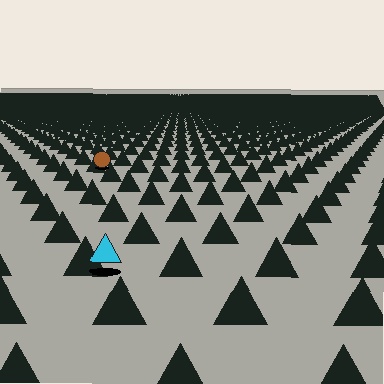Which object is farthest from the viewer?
The brown circle is farthest from the viewer. It appears smaller and the ground texture around it is denser.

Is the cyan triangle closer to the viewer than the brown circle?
Yes. The cyan triangle is closer — you can tell from the texture gradient: the ground texture is coarser near it.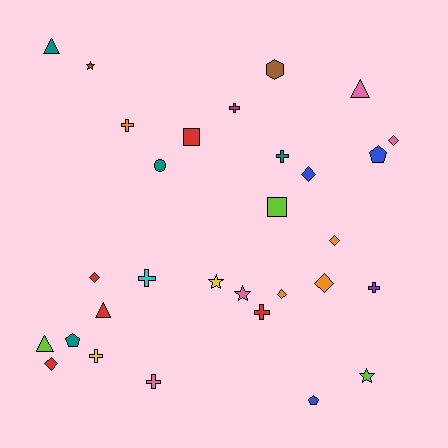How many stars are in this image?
There are 4 stars.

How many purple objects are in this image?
There is 1 purple object.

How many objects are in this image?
There are 30 objects.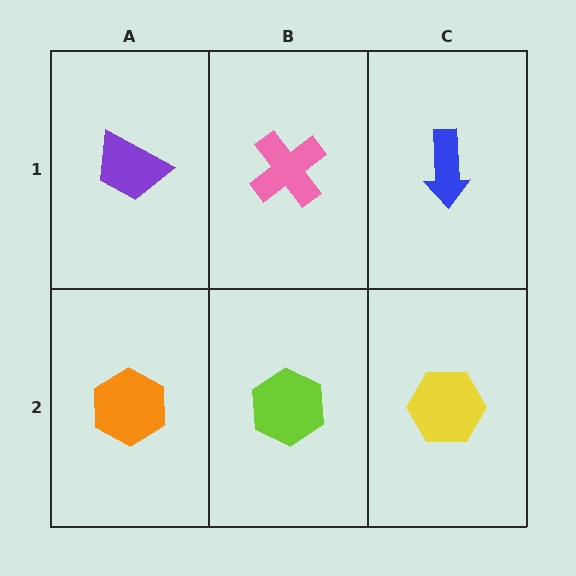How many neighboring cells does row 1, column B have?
3.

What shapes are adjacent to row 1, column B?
A lime hexagon (row 2, column B), a purple trapezoid (row 1, column A), a blue arrow (row 1, column C).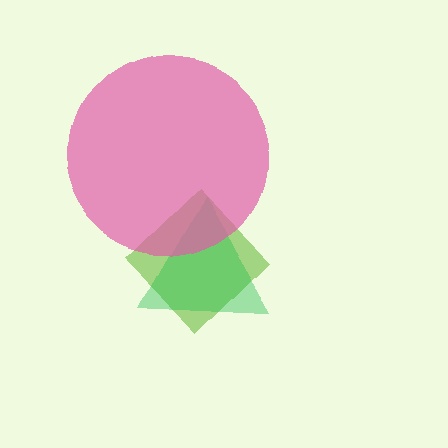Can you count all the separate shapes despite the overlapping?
Yes, there are 3 separate shapes.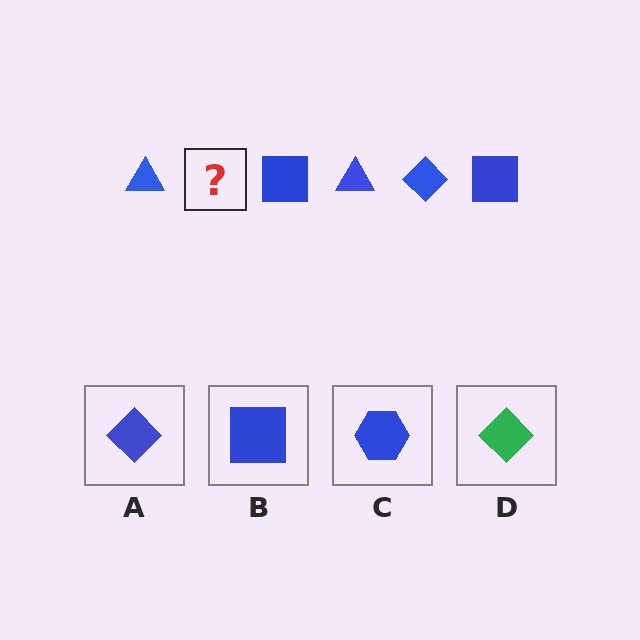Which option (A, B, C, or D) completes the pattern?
A.